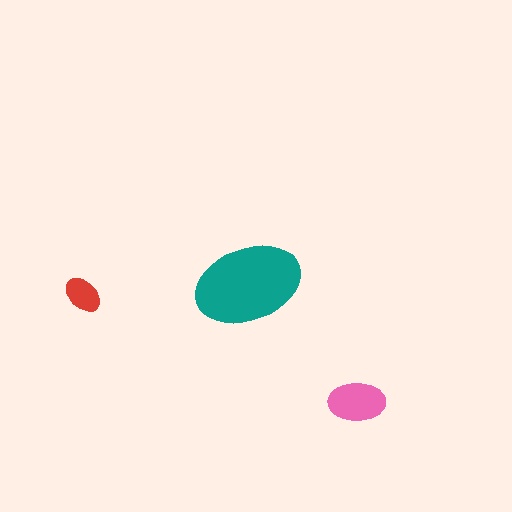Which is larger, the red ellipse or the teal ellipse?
The teal one.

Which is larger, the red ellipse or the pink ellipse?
The pink one.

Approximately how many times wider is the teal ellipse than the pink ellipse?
About 2 times wider.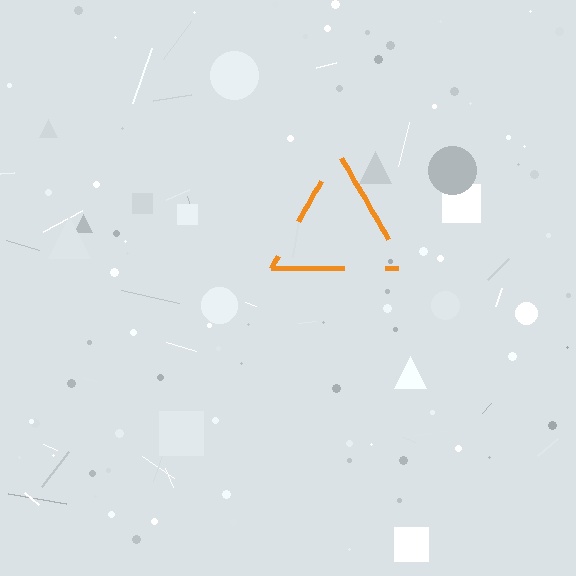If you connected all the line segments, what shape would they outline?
They would outline a triangle.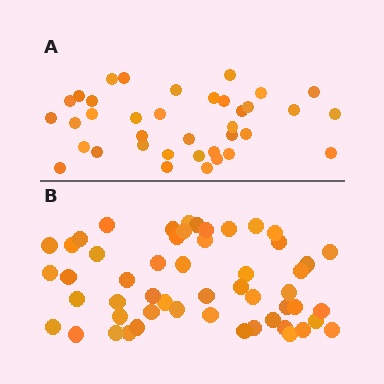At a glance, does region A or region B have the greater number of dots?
Region B (the bottom region) has more dots.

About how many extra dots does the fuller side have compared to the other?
Region B has approximately 15 more dots than region A.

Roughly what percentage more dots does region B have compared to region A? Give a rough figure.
About 45% more.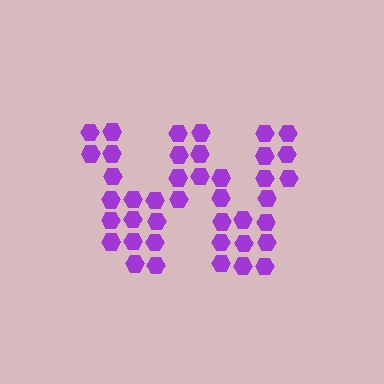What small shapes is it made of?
It is made of small hexagons.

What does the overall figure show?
The overall figure shows the letter W.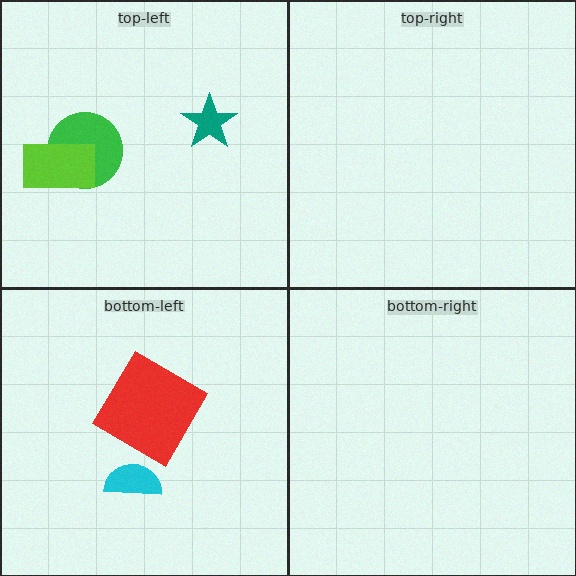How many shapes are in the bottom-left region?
2.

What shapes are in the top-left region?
The green circle, the teal star, the lime rectangle.